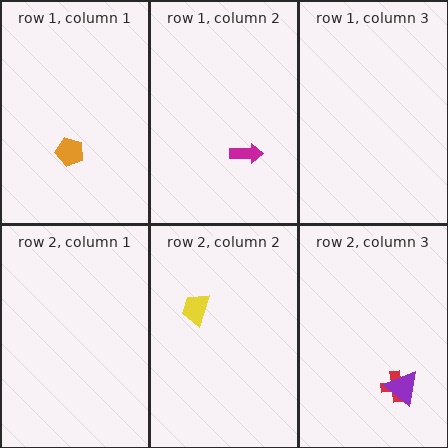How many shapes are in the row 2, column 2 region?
1.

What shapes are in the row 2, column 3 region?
The red cross, the purple triangle.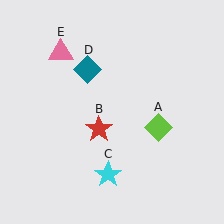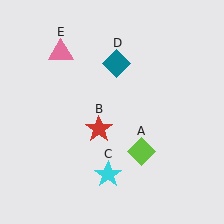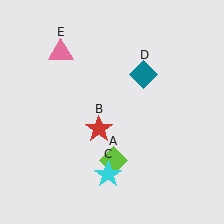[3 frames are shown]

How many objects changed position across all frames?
2 objects changed position: lime diamond (object A), teal diamond (object D).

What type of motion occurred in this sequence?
The lime diamond (object A), teal diamond (object D) rotated clockwise around the center of the scene.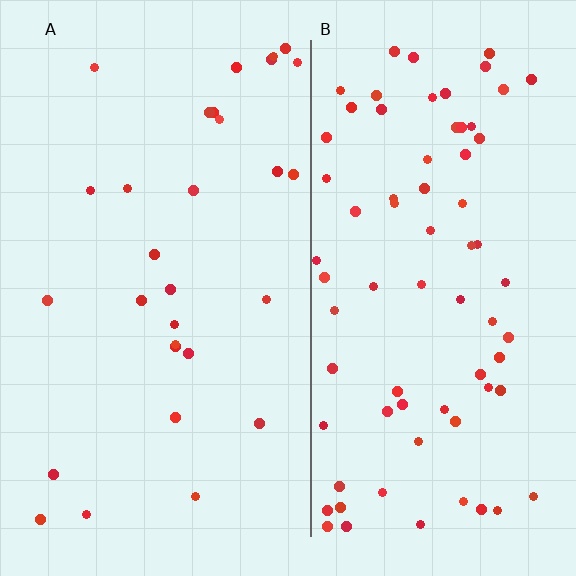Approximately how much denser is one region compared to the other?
Approximately 2.5× — region B over region A.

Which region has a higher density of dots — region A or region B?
B (the right).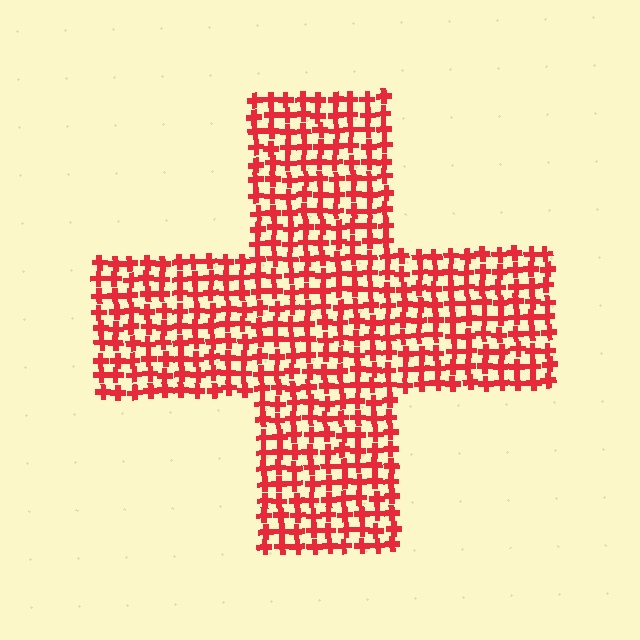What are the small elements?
The small elements are crosses.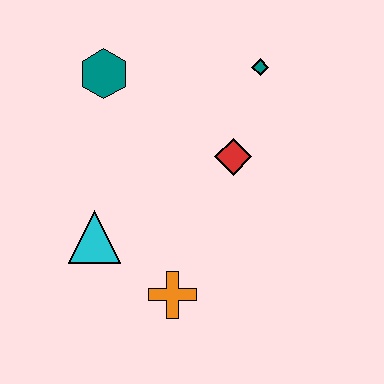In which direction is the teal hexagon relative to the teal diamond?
The teal hexagon is to the left of the teal diamond.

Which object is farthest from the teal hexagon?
The orange cross is farthest from the teal hexagon.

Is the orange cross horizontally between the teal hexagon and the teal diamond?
Yes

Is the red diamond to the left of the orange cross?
No